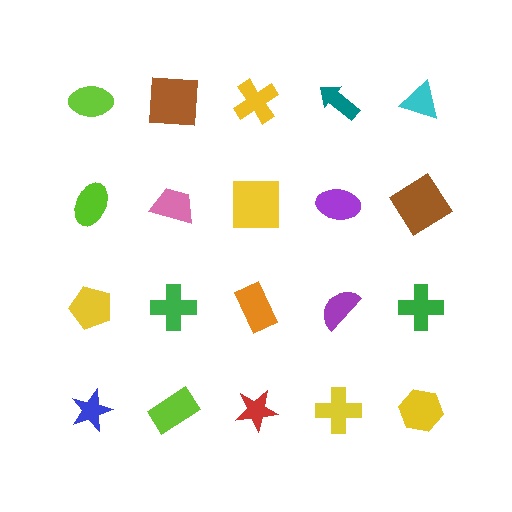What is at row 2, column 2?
A pink trapezoid.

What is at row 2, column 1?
A lime ellipse.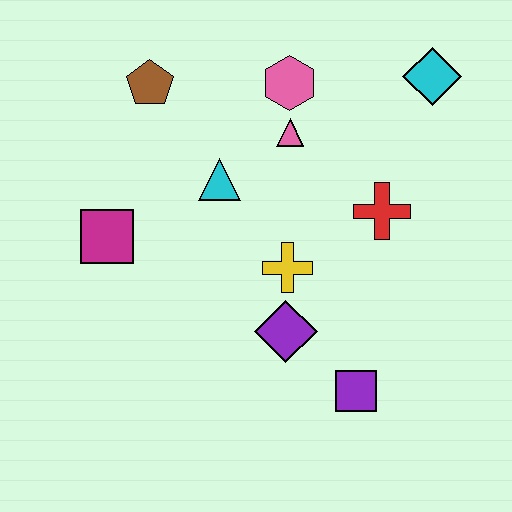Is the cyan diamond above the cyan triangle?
Yes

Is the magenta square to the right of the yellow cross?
No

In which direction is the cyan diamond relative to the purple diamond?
The cyan diamond is above the purple diamond.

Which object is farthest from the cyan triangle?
The purple square is farthest from the cyan triangle.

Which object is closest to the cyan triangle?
The pink triangle is closest to the cyan triangle.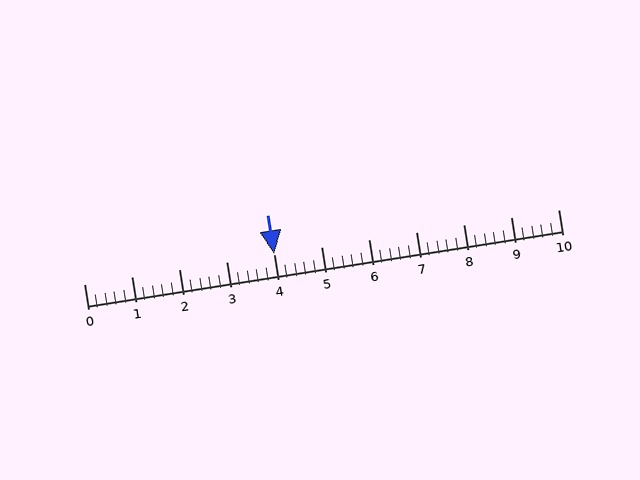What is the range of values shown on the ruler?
The ruler shows values from 0 to 10.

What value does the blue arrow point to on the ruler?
The blue arrow points to approximately 4.0.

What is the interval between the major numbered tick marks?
The major tick marks are spaced 1 units apart.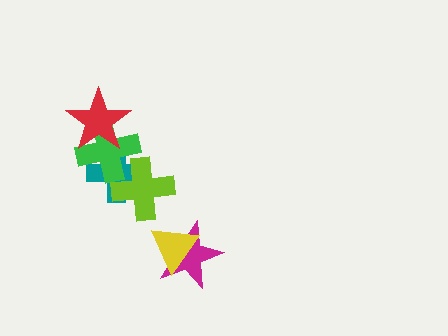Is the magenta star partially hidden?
Yes, it is partially covered by another shape.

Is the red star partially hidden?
No, no other shape covers it.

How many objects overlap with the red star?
2 objects overlap with the red star.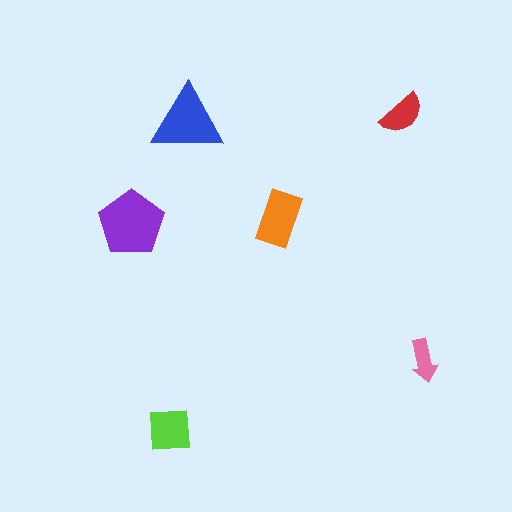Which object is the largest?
The purple pentagon.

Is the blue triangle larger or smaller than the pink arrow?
Larger.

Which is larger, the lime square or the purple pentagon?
The purple pentagon.